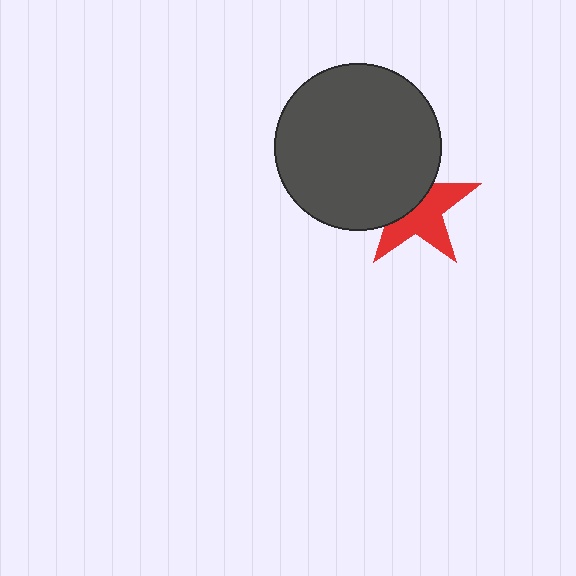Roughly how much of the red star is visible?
About half of it is visible (roughly 54%).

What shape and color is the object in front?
The object in front is a dark gray circle.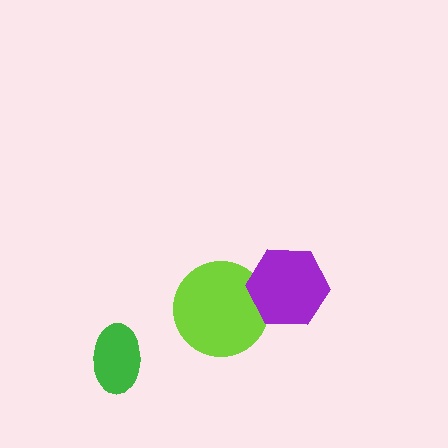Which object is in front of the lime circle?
The purple hexagon is in front of the lime circle.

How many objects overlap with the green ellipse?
0 objects overlap with the green ellipse.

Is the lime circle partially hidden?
Yes, it is partially covered by another shape.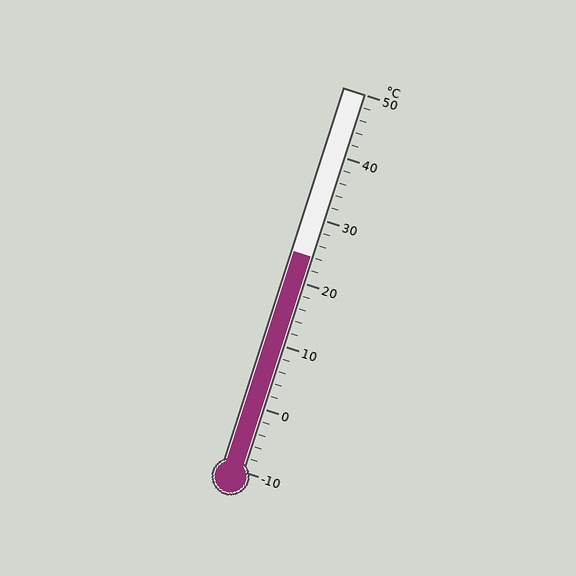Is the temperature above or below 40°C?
The temperature is below 40°C.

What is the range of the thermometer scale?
The thermometer scale ranges from -10°C to 50°C.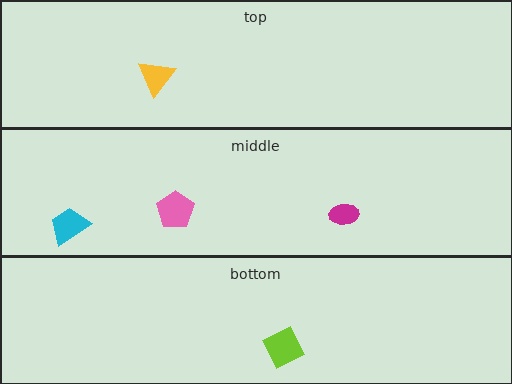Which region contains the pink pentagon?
The middle region.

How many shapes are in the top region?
1.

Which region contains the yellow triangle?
The top region.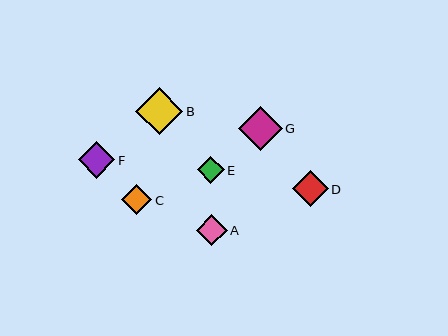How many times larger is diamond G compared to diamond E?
Diamond G is approximately 1.6 times the size of diamond E.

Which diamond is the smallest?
Diamond E is the smallest with a size of approximately 27 pixels.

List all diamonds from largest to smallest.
From largest to smallest: B, G, F, D, A, C, E.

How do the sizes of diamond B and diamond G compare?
Diamond B and diamond G are approximately the same size.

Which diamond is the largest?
Diamond B is the largest with a size of approximately 47 pixels.